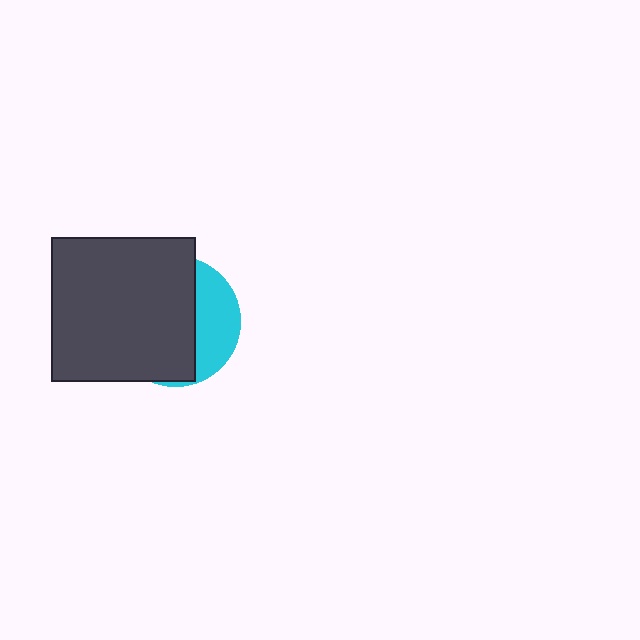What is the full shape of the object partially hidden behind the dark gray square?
The partially hidden object is a cyan circle.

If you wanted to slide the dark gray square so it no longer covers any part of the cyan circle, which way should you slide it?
Slide it left — that is the most direct way to separate the two shapes.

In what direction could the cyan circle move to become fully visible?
The cyan circle could move right. That would shift it out from behind the dark gray square entirely.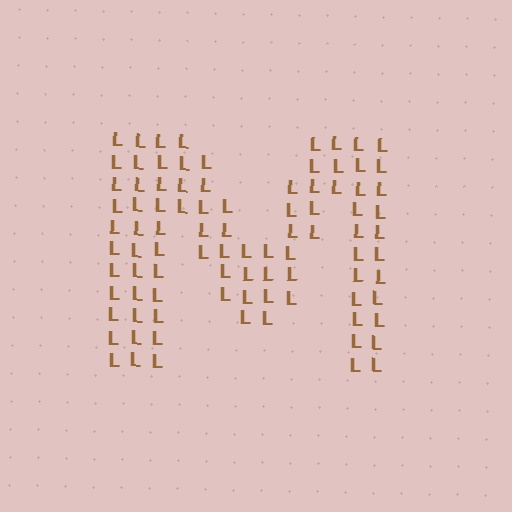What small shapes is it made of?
It is made of small letter L's.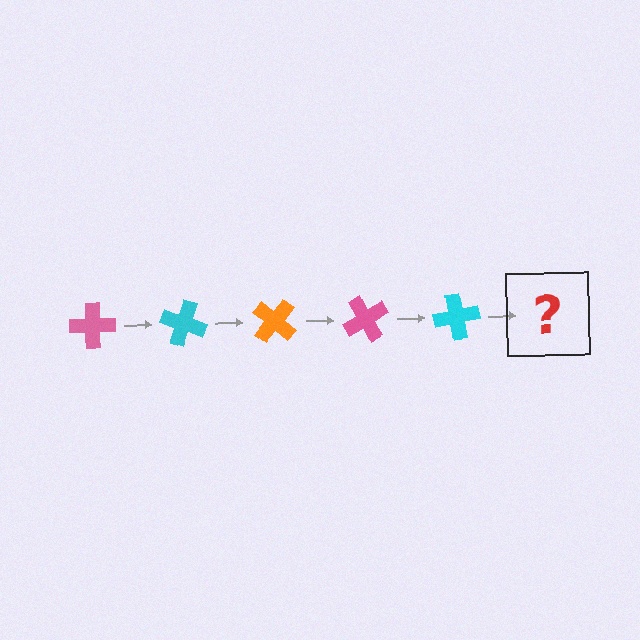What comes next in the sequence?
The next element should be an orange cross, rotated 100 degrees from the start.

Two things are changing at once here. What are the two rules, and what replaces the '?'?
The two rules are that it rotates 20 degrees each step and the color cycles through pink, cyan, and orange. The '?' should be an orange cross, rotated 100 degrees from the start.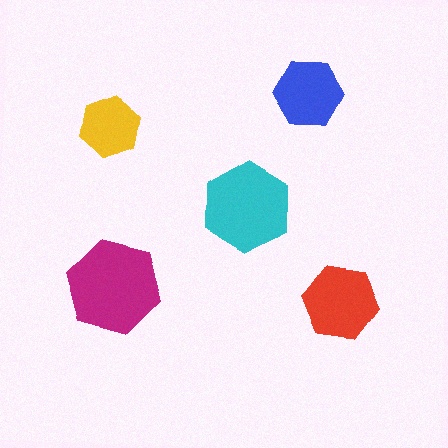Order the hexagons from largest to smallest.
the magenta one, the cyan one, the red one, the blue one, the yellow one.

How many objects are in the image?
There are 5 objects in the image.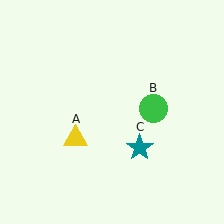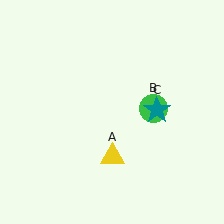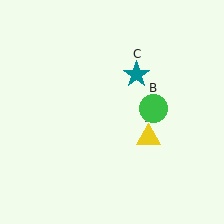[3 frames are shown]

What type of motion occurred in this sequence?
The yellow triangle (object A), teal star (object C) rotated counterclockwise around the center of the scene.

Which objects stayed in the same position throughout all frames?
Green circle (object B) remained stationary.